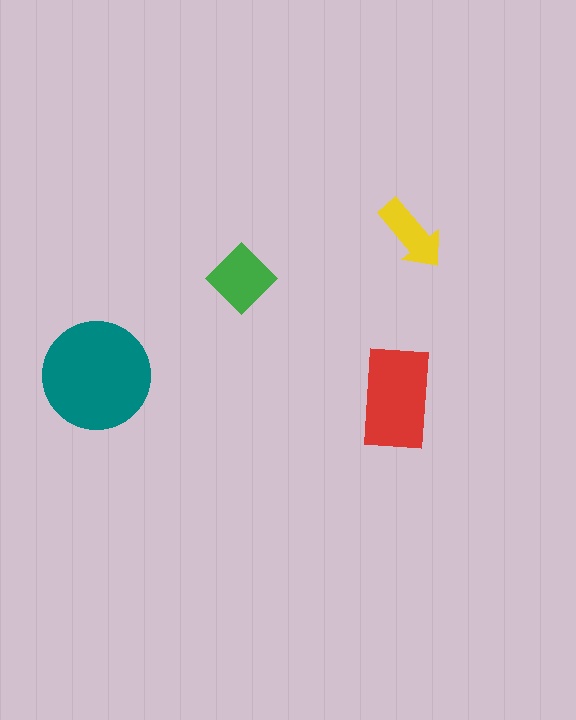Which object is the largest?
The teal circle.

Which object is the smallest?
The yellow arrow.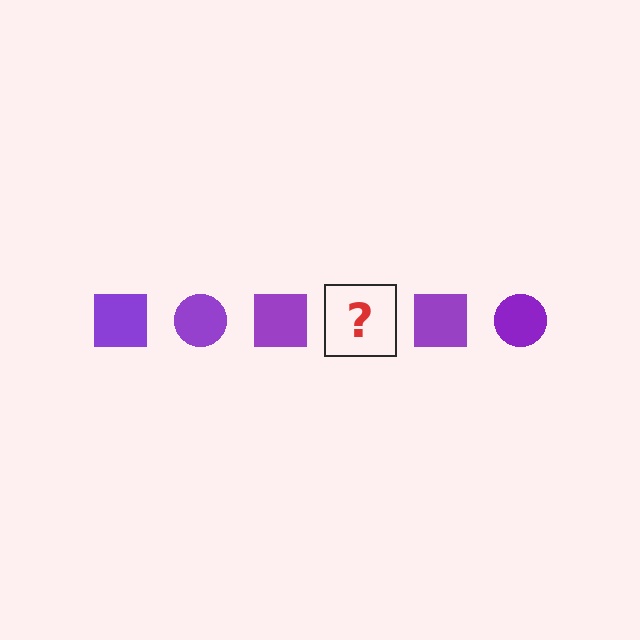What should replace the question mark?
The question mark should be replaced with a purple circle.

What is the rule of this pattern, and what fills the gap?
The rule is that the pattern cycles through square, circle shapes in purple. The gap should be filled with a purple circle.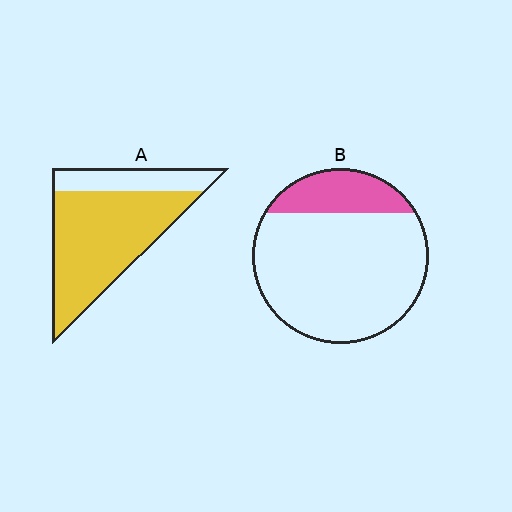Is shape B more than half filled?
No.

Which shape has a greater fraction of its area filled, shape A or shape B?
Shape A.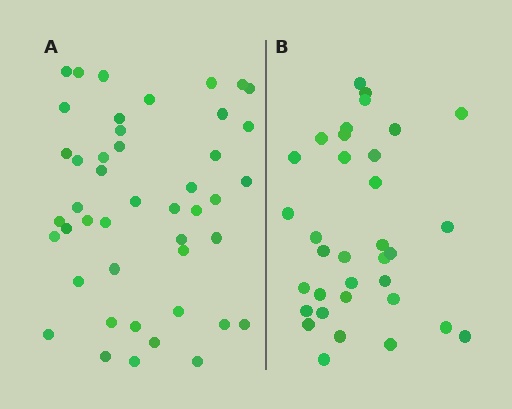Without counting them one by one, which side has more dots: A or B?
Region A (the left region) has more dots.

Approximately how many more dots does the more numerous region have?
Region A has roughly 12 or so more dots than region B.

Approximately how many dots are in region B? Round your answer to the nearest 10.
About 30 dots. (The exact count is 34, which rounds to 30.)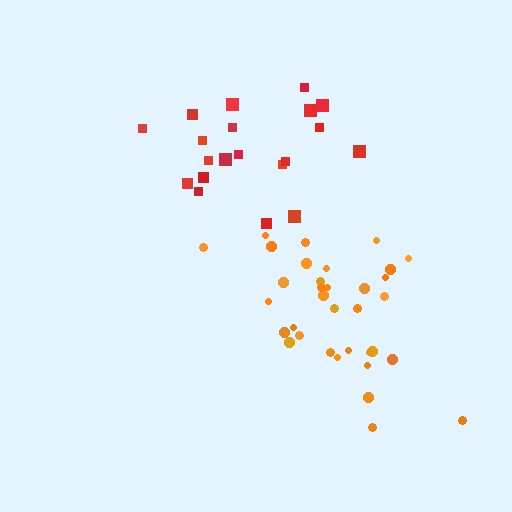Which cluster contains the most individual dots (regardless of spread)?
Orange (34).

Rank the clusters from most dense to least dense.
orange, red.